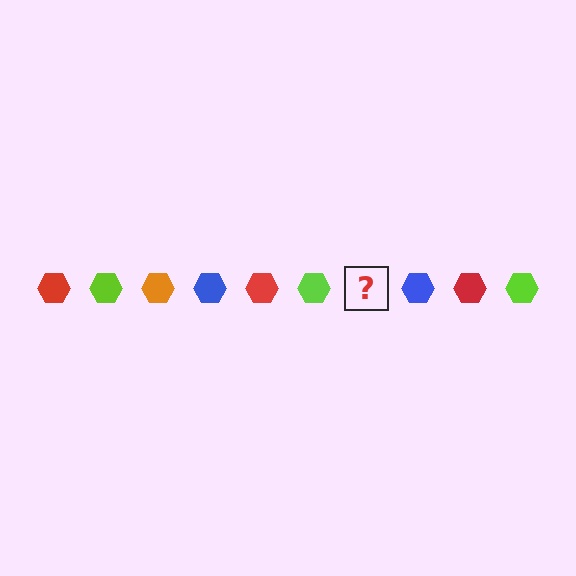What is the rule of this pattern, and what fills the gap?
The rule is that the pattern cycles through red, lime, orange, blue hexagons. The gap should be filled with an orange hexagon.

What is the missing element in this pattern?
The missing element is an orange hexagon.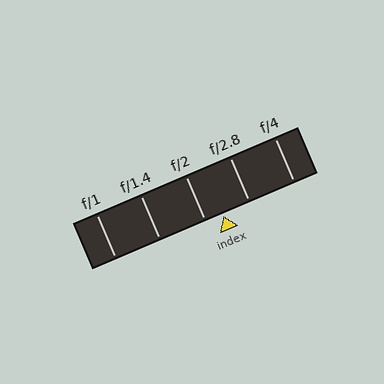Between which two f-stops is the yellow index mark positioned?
The index mark is between f/2 and f/2.8.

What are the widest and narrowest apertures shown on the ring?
The widest aperture shown is f/1 and the narrowest is f/4.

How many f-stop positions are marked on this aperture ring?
There are 5 f-stop positions marked.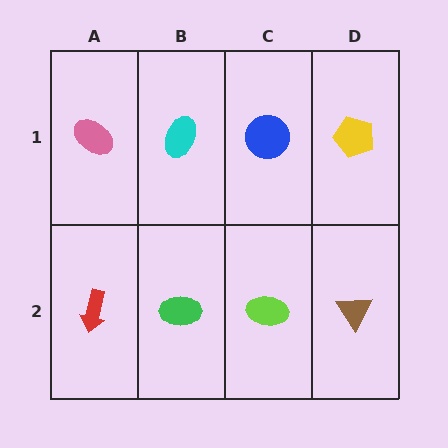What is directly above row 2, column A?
A pink ellipse.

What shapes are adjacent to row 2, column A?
A pink ellipse (row 1, column A), a green ellipse (row 2, column B).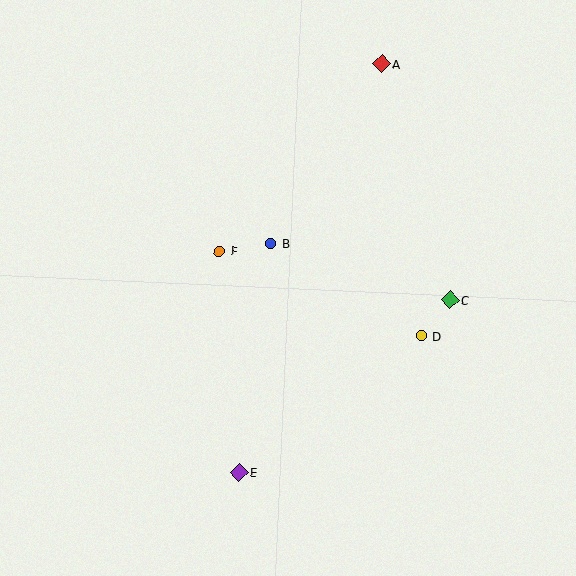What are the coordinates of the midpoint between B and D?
The midpoint between B and D is at (346, 290).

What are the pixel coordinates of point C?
Point C is at (450, 300).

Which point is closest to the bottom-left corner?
Point E is closest to the bottom-left corner.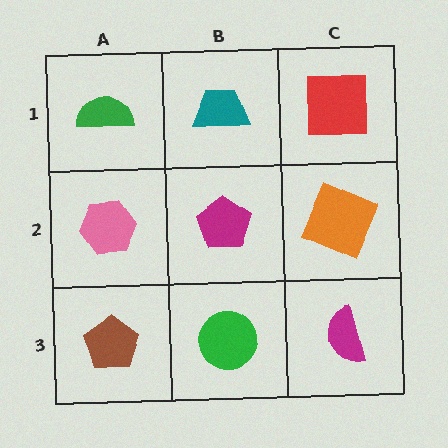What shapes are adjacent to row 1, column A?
A pink hexagon (row 2, column A), a teal trapezoid (row 1, column B).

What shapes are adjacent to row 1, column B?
A magenta pentagon (row 2, column B), a green semicircle (row 1, column A), a red square (row 1, column C).